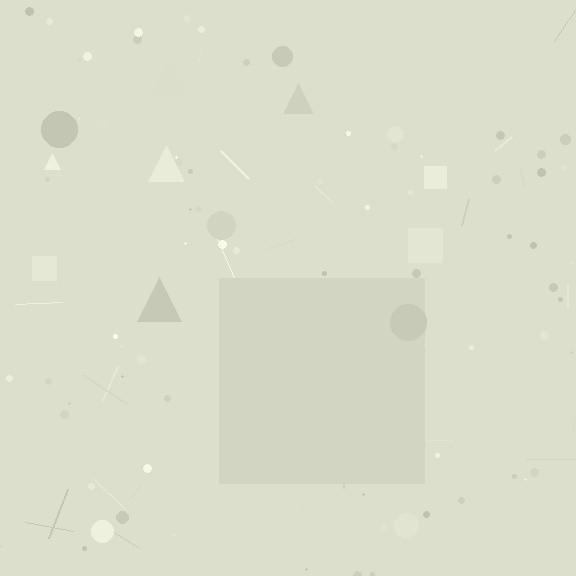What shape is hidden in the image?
A square is hidden in the image.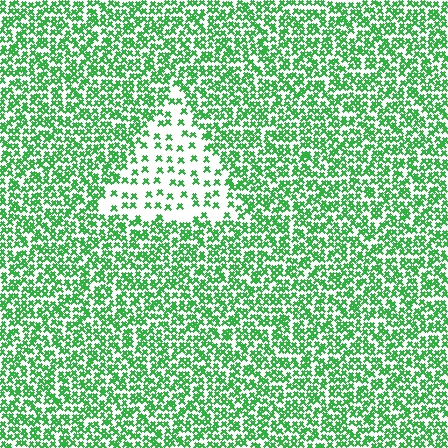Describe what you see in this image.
The image contains small green elements arranged at two different densities. A triangle-shaped region is visible where the elements are less densely packed than the surrounding area.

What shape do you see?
I see a triangle.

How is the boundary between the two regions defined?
The boundary is defined by a change in element density (approximately 2.7x ratio). All elements are the same color, size, and shape.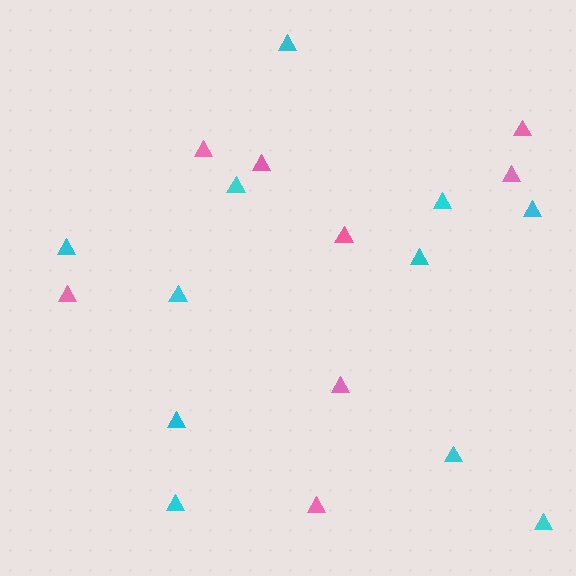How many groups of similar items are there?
There are 2 groups: one group of pink triangles (8) and one group of cyan triangles (11).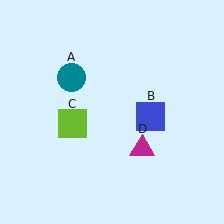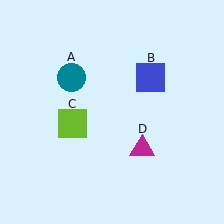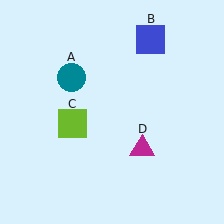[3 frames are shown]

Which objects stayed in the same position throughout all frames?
Teal circle (object A) and lime square (object C) and magenta triangle (object D) remained stationary.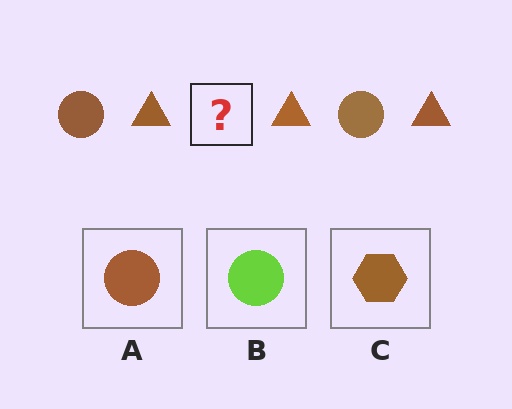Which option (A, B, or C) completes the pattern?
A.